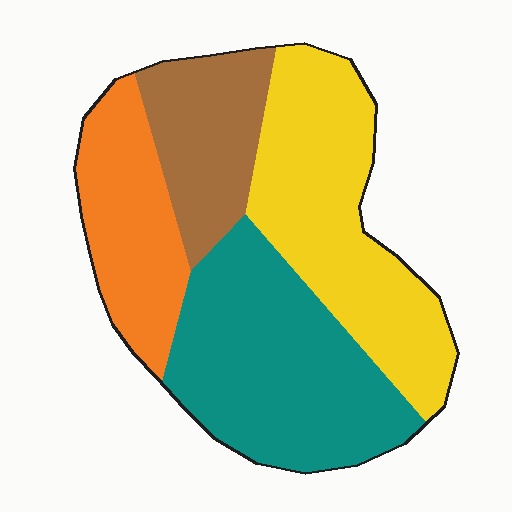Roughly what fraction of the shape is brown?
Brown takes up about one sixth (1/6) of the shape.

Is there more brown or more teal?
Teal.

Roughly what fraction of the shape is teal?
Teal covers 33% of the shape.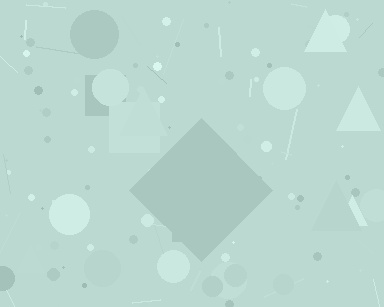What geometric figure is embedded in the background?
A diamond is embedded in the background.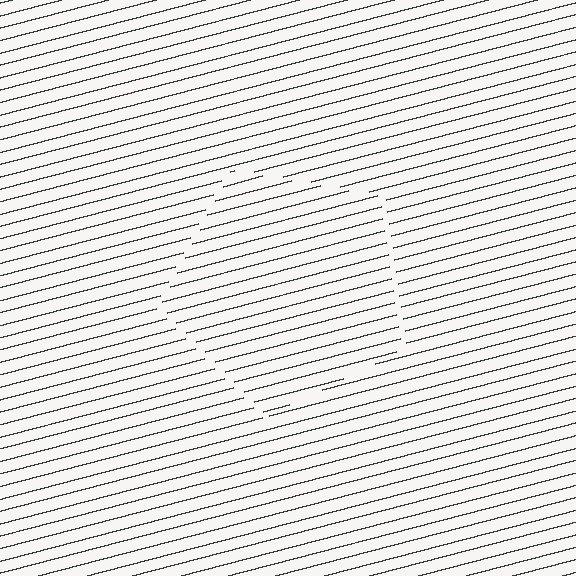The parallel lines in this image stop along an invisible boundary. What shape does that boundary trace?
An illusory pentagon. The interior of the shape contains the same grating, shifted by half a period — the contour is defined by the phase discontinuity where line-ends from the inner and outer gratings abut.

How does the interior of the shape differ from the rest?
The interior of the shape contains the same grating, shifted by half a period — the contour is defined by the phase discontinuity where line-ends from the inner and outer gratings abut.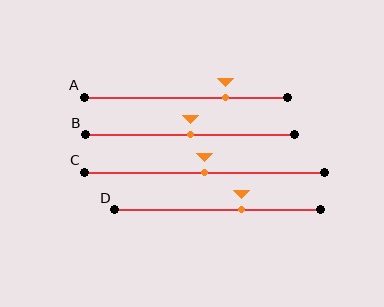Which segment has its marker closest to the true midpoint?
Segment B has its marker closest to the true midpoint.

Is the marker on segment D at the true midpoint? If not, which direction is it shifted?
No, the marker on segment D is shifted to the right by about 12% of the segment length.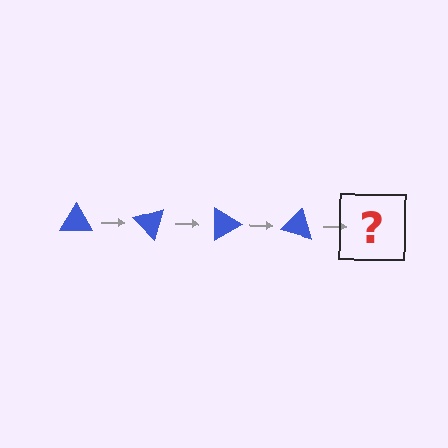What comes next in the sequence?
The next element should be a blue triangle rotated 180 degrees.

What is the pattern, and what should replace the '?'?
The pattern is that the triangle rotates 45 degrees each step. The '?' should be a blue triangle rotated 180 degrees.